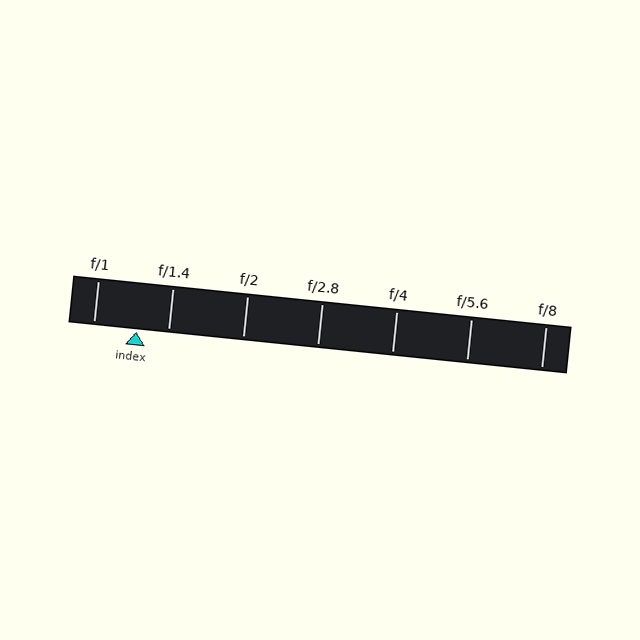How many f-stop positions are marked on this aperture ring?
There are 7 f-stop positions marked.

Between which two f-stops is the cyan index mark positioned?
The index mark is between f/1 and f/1.4.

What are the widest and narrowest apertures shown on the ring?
The widest aperture shown is f/1 and the narrowest is f/8.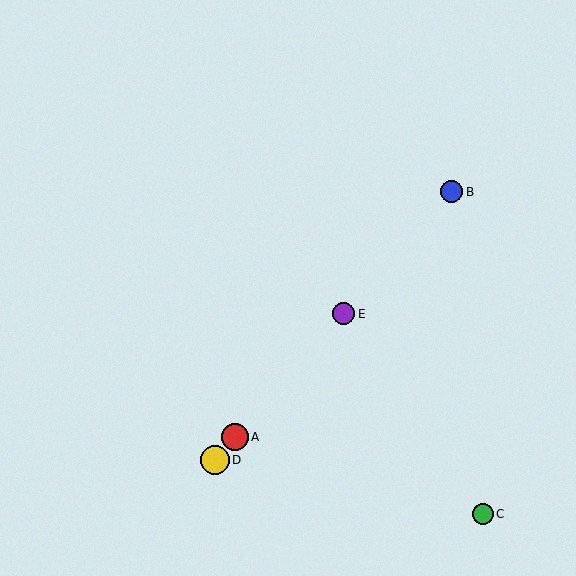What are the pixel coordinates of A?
Object A is at (235, 437).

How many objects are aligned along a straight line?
4 objects (A, B, D, E) are aligned along a straight line.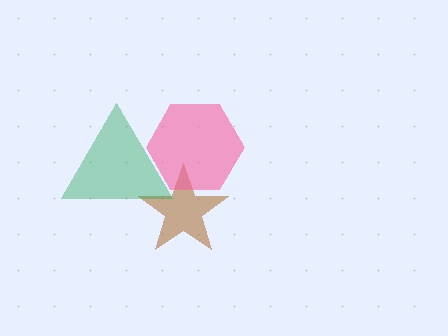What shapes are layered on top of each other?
The layered shapes are: a brown star, a pink hexagon, a green triangle.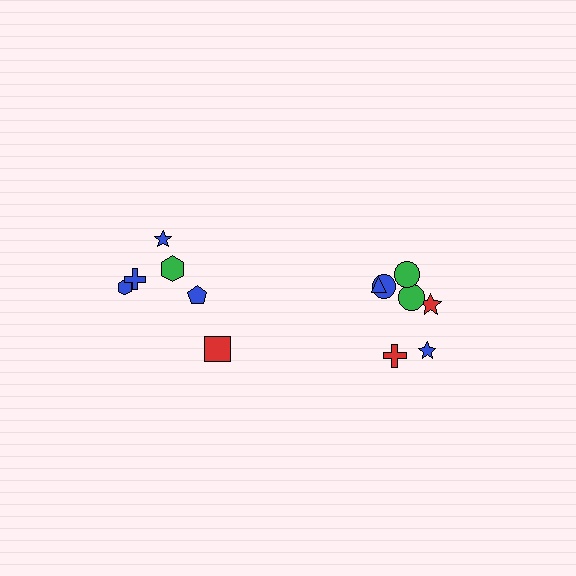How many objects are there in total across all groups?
There are 14 objects.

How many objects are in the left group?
There are 6 objects.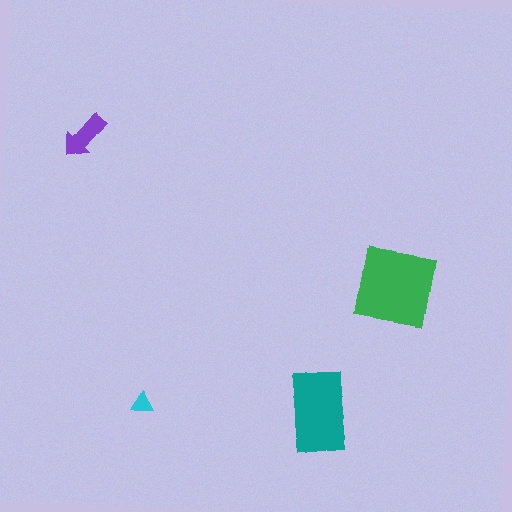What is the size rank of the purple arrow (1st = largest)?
3rd.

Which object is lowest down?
The teal rectangle is bottommost.